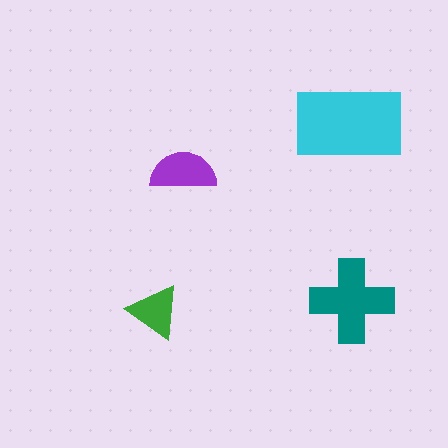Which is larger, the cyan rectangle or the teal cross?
The cyan rectangle.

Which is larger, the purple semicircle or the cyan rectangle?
The cyan rectangle.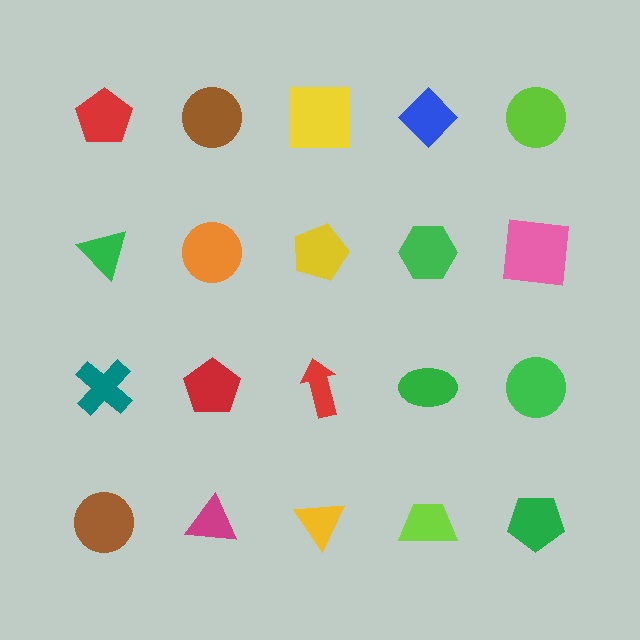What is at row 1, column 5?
A lime circle.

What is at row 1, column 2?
A brown circle.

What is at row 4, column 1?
A brown circle.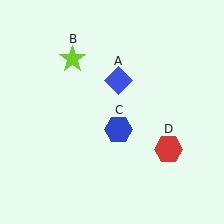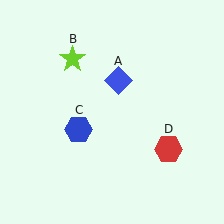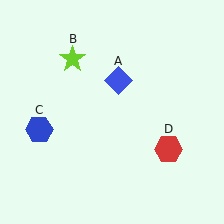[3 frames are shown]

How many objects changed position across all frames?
1 object changed position: blue hexagon (object C).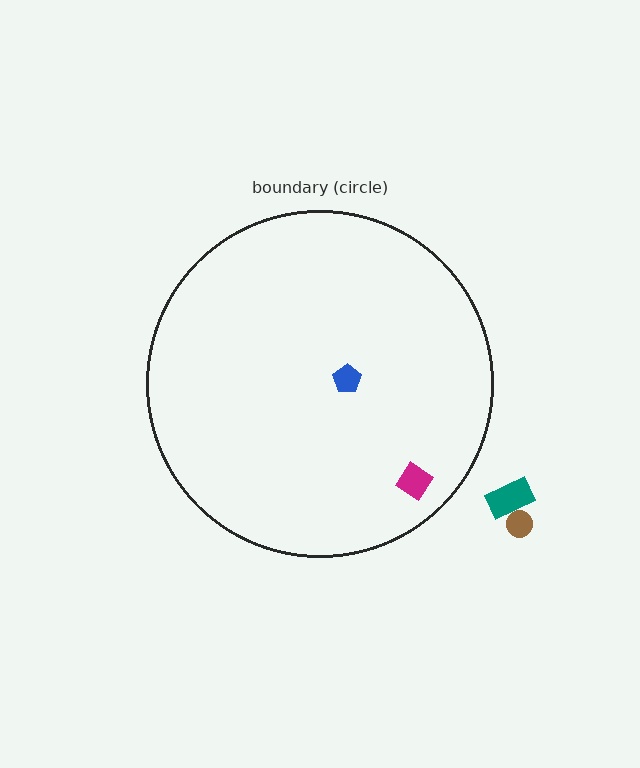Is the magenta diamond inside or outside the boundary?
Inside.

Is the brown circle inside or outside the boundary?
Outside.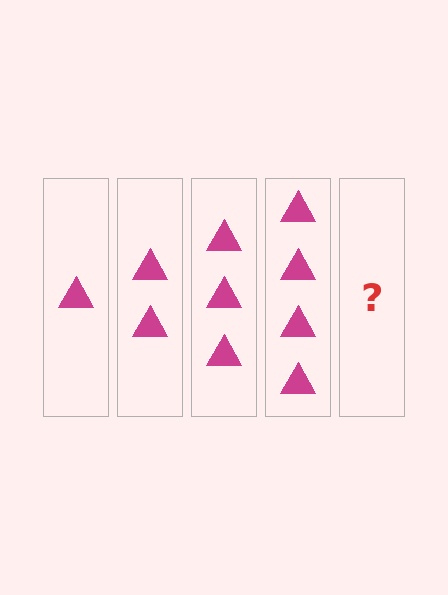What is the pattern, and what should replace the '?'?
The pattern is that each step adds one more triangle. The '?' should be 5 triangles.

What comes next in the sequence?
The next element should be 5 triangles.